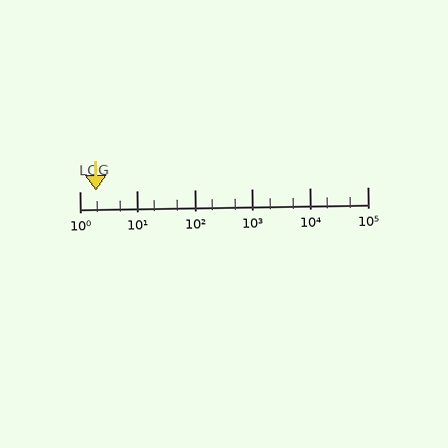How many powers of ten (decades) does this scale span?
The scale spans 5 decades, from 1 to 100000.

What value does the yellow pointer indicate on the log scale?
The pointer indicates approximately 1.9.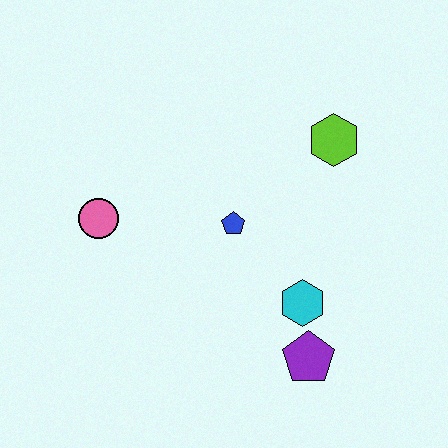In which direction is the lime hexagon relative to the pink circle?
The lime hexagon is to the right of the pink circle.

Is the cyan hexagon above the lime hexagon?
No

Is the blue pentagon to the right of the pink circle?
Yes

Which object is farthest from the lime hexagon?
The pink circle is farthest from the lime hexagon.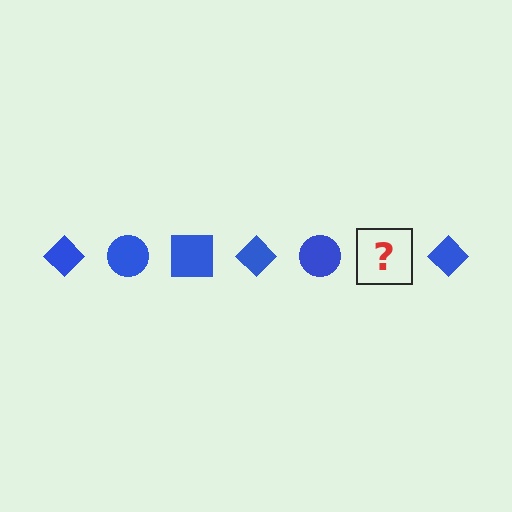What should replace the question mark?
The question mark should be replaced with a blue square.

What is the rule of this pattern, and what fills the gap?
The rule is that the pattern cycles through diamond, circle, square shapes in blue. The gap should be filled with a blue square.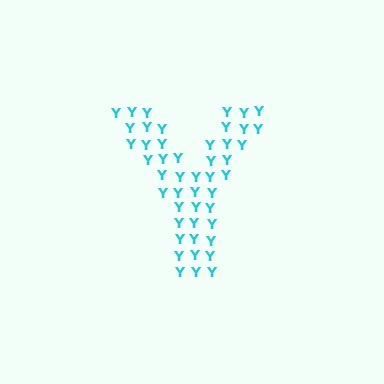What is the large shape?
The large shape is the letter Y.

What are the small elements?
The small elements are letter Y's.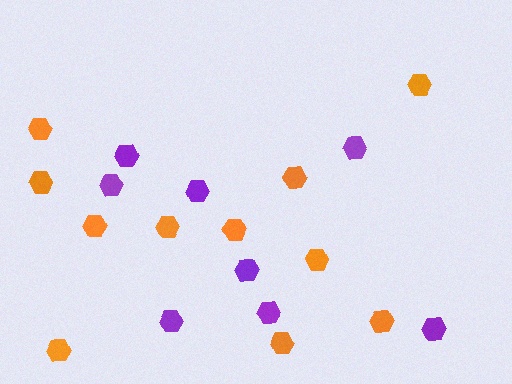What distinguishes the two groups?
There are 2 groups: one group of orange hexagons (11) and one group of purple hexagons (8).